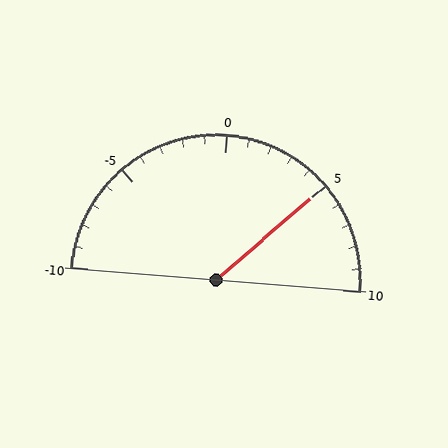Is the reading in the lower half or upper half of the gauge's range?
The reading is in the upper half of the range (-10 to 10).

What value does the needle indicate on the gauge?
The needle indicates approximately 5.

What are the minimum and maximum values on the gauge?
The gauge ranges from -10 to 10.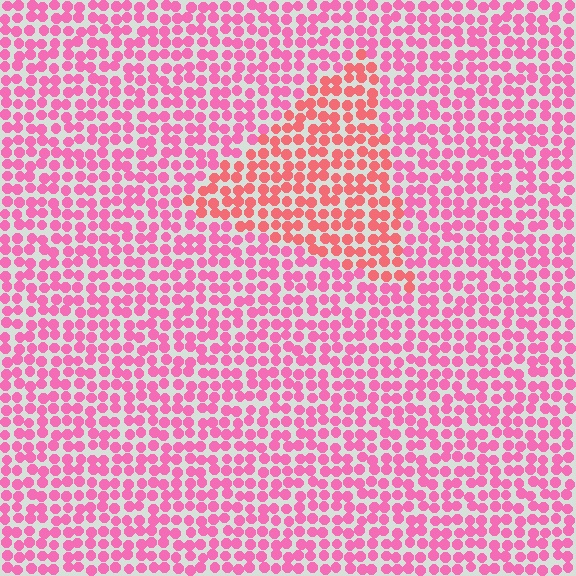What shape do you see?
I see a triangle.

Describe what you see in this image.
The image is filled with small pink elements in a uniform arrangement. A triangle-shaped region is visible where the elements are tinted to a slightly different hue, forming a subtle color boundary.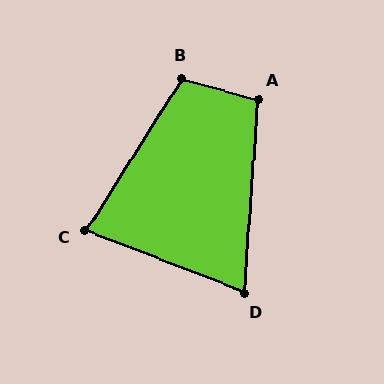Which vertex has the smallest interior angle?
D, at approximately 73 degrees.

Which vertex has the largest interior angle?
B, at approximately 107 degrees.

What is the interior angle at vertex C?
Approximately 79 degrees (acute).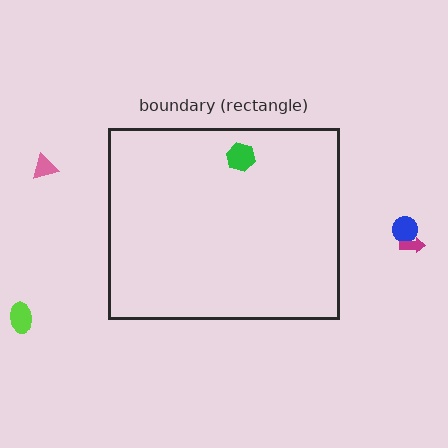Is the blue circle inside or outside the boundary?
Outside.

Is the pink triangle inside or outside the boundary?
Outside.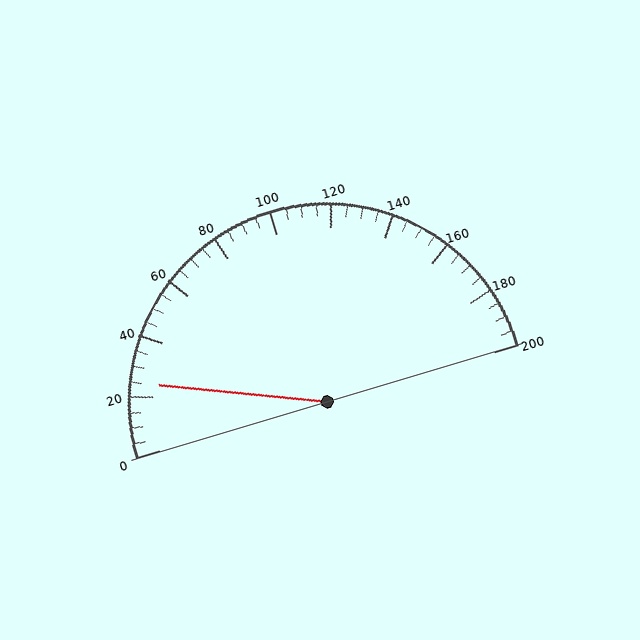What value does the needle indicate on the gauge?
The needle indicates approximately 25.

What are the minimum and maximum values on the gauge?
The gauge ranges from 0 to 200.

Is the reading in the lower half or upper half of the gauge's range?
The reading is in the lower half of the range (0 to 200).